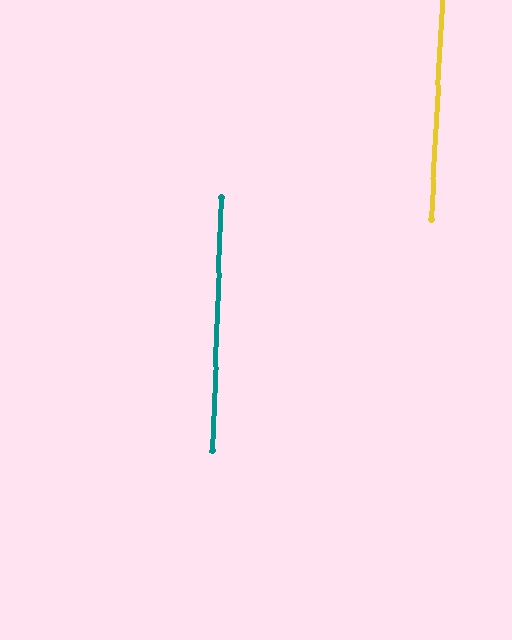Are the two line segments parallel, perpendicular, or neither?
Parallel — their directions differ by only 0.9°.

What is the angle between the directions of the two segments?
Approximately 1 degree.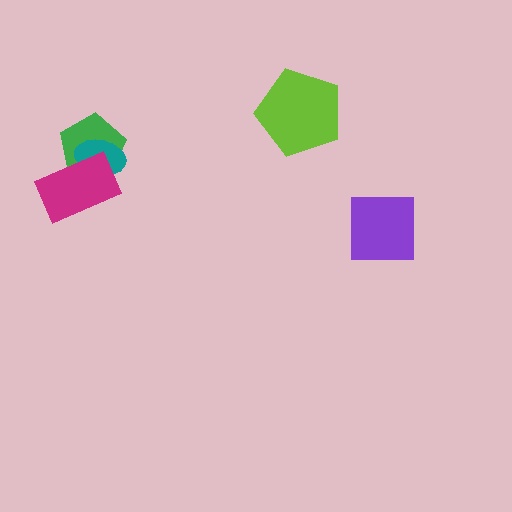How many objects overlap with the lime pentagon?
0 objects overlap with the lime pentagon.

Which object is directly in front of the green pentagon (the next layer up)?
The teal ellipse is directly in front of the green pentagon.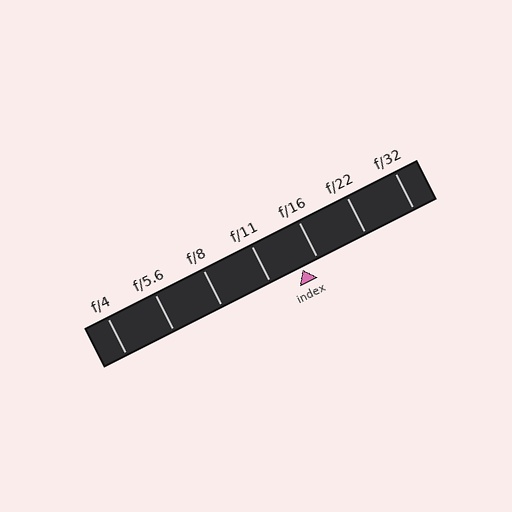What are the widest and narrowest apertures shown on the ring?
The widest aperture shown is f/4 and the narrowest is f/32.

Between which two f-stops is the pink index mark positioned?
The index mark is between f/11 and f/16.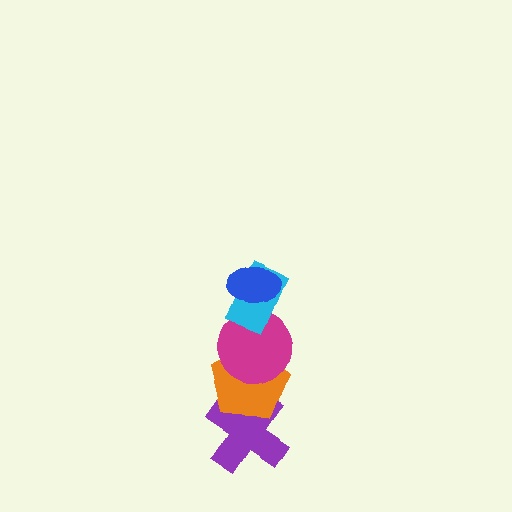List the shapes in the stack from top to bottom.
From top to bottom: the blue ellipse, the cyan rectangle, the magenta circle, the orange pentagon, the purple cross.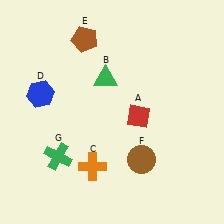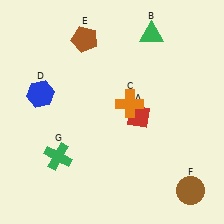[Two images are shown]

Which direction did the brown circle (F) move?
The brown circle (F) moved right.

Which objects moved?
The objects that moved are: the green triangle (B), the orange cross (C), the brown circle (F).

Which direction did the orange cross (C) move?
The orange cross (C) moved up.